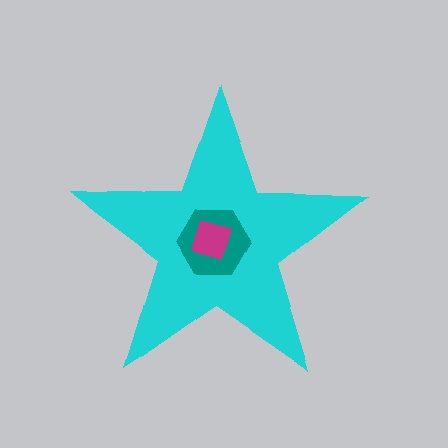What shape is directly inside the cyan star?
The teal hexagon.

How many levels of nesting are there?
3.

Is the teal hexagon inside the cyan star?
Yes.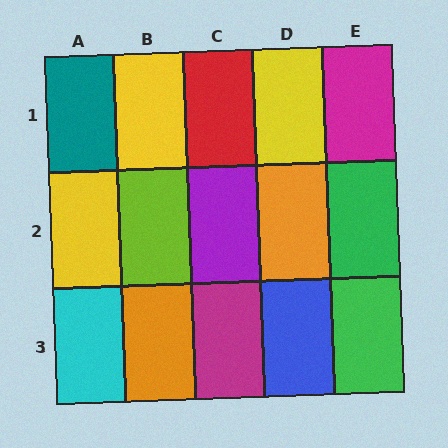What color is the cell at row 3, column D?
Blue.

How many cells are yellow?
3 cells are yellow.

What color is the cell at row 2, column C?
Purple.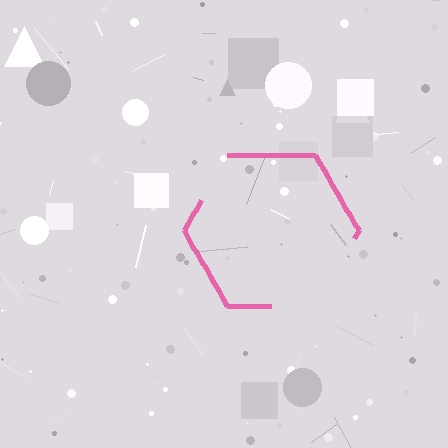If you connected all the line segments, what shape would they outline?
They would outline a hexagon.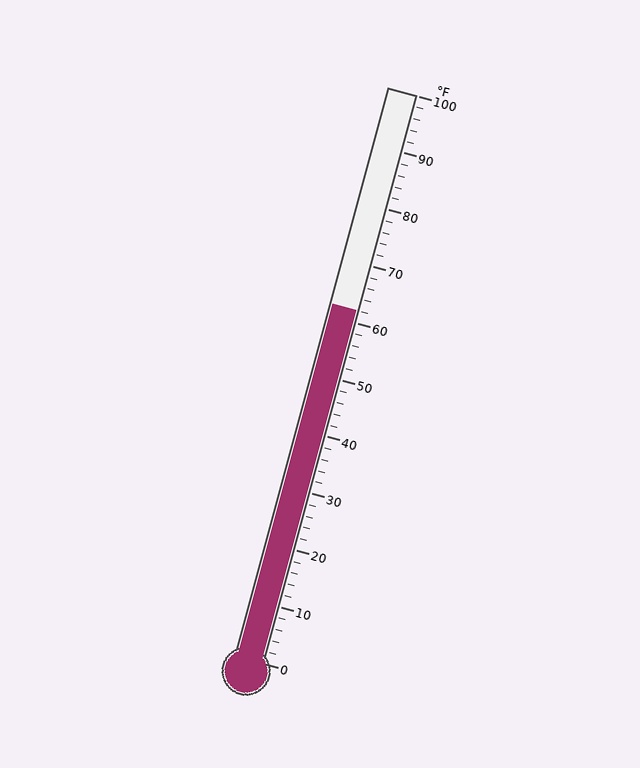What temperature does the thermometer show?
The thermometer shows approximately 62°F.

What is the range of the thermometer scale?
The thermometer scale ranges from 0°F to 100°F.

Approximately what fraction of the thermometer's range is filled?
The thermometer is filled to approximately 60% of its range.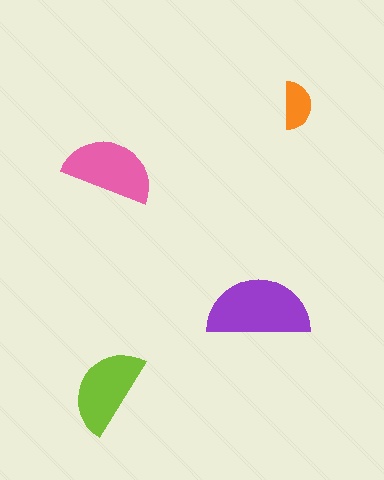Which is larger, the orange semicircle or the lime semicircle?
The lime one.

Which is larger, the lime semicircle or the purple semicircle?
The purple one.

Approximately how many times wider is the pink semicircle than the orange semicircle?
About 2 times wider.